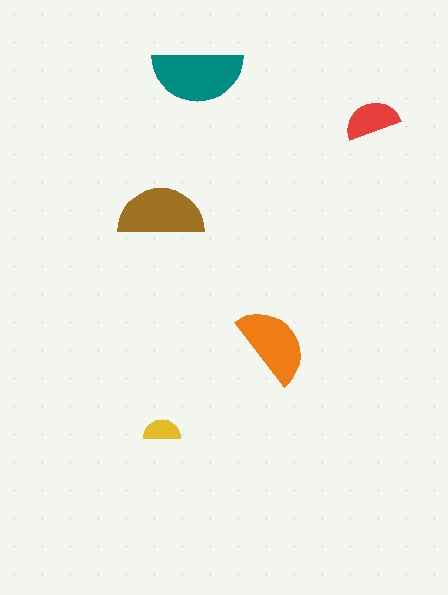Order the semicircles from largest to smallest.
the teal one, the brown one, the orange one, the red one, the yellow one.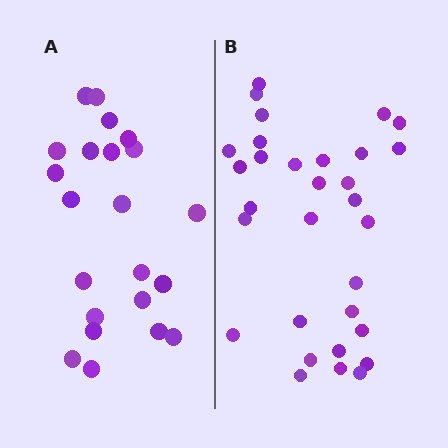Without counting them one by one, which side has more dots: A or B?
Region B (the right region) has more dots.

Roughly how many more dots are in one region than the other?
Region B has roughly 8 or so more dots than region A.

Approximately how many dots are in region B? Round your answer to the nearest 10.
About 30 dots. (The exact count is 31, which rounds to 30.)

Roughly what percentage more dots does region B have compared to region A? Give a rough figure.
About 40% more.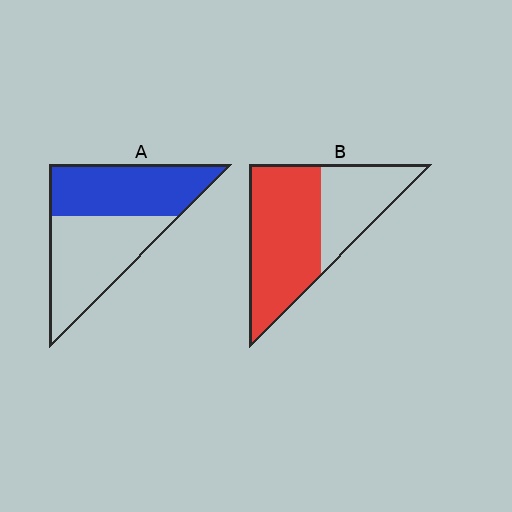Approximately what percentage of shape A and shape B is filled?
A is approximately 50% and B is approximately 65%.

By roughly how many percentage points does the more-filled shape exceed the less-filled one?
By roughly 15 percentage points (B over A).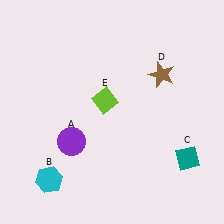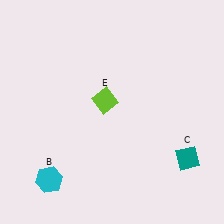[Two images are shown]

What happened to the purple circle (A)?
The purple circle (A) was removed in Image 2. It was in the bottom-left area of Image 1.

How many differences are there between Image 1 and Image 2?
There are 2 differences between the two images.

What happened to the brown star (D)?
The brown star (D) was removed in Image 2. It was in the top-right area of Image 1.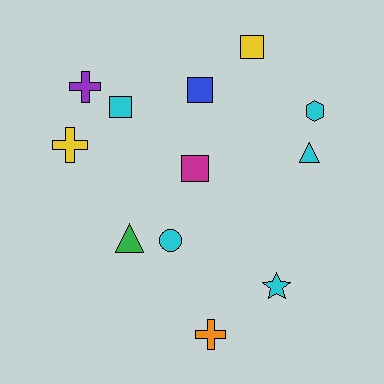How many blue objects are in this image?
There is 1 blue object.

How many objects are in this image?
There are 12 objects.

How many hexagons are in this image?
There is 1 hexagon.